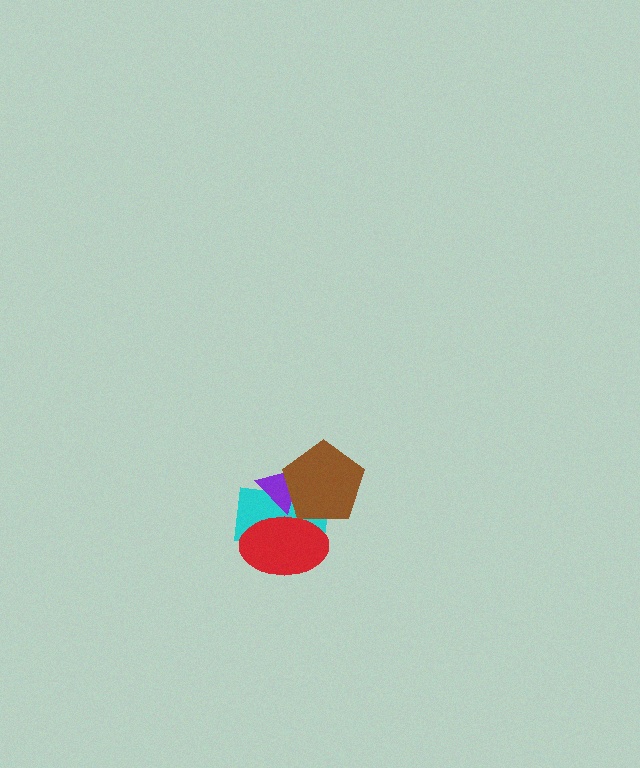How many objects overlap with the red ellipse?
3 objects overlap with the red ellipse.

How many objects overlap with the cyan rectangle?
3 objects overlap with the cyan rectangle.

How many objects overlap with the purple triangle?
3 objects overlap with the purple triangle.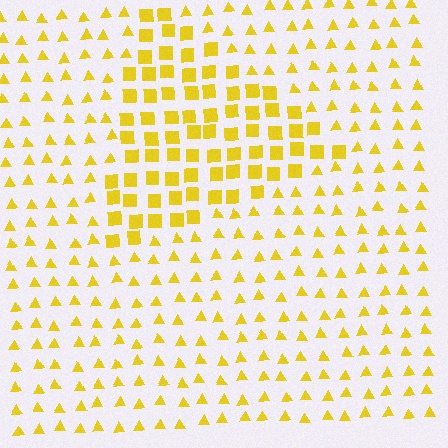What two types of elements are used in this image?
The image uses squares inside the triangle region and triangles outside it.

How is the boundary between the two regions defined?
The boundary is defined by a change in element shape: squares inside vs. triangles outside. All elements share the same color and spacing.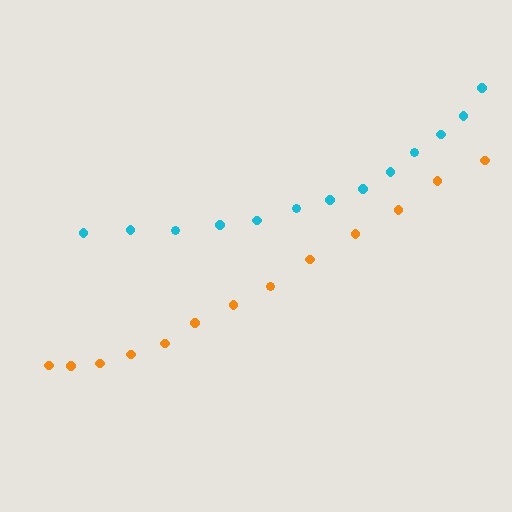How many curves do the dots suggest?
There are 2 distinct paths.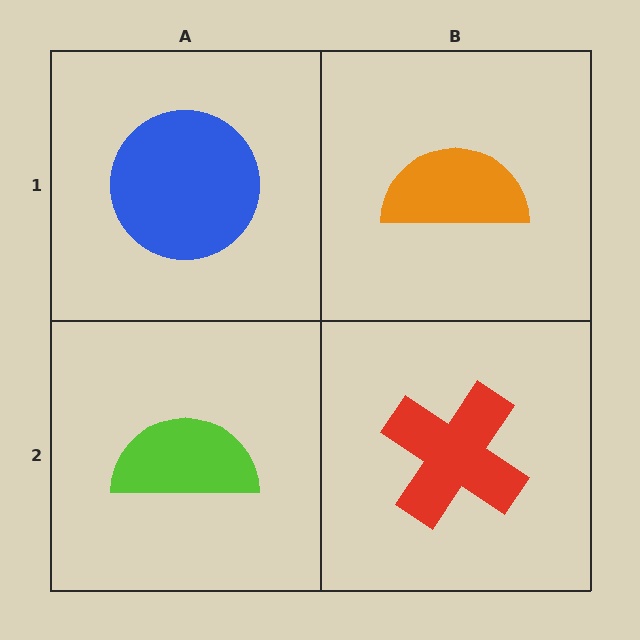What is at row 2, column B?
A red cross.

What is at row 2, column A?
A lime semicircle.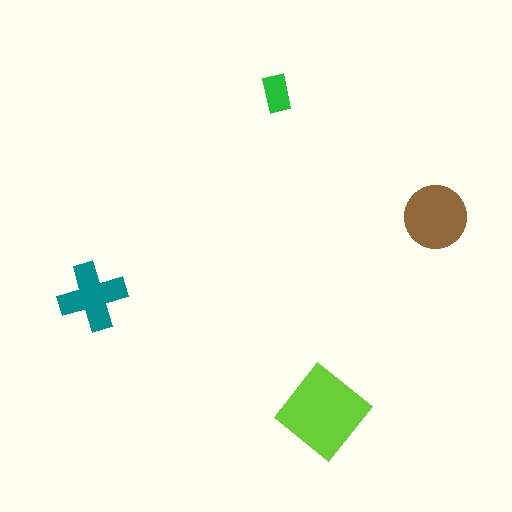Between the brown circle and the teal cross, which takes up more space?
The brown circle.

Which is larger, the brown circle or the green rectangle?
The brown circle.